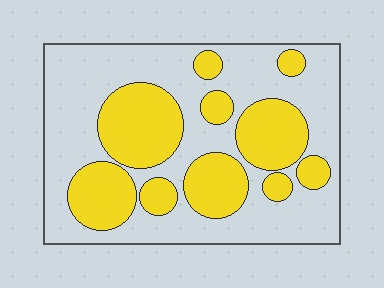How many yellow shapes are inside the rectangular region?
10.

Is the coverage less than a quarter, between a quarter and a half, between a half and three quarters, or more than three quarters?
Between a quarter and a half.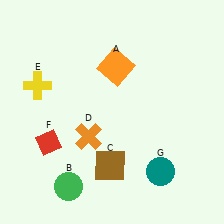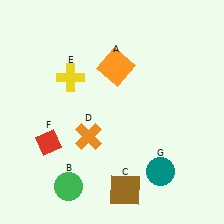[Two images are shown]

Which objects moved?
The objects that moved are: the brown square (C), the yellow cross (E).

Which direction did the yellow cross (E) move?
The yellow cross (E) moved right.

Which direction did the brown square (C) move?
The brown square (C) moved down.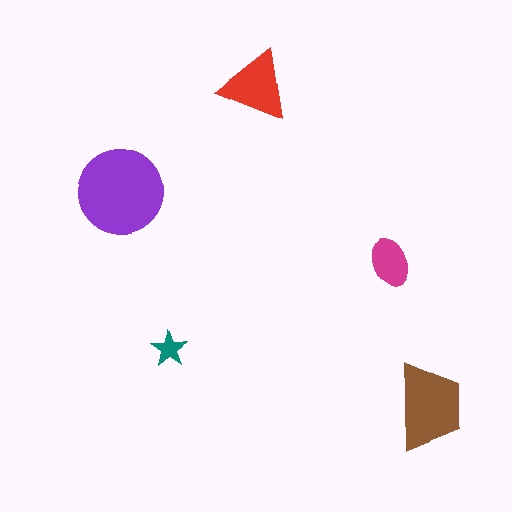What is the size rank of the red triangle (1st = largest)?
3rd.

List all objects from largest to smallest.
The purple circle, the brown trapezoid, the red triangle, the magenta ellipse, the teal star.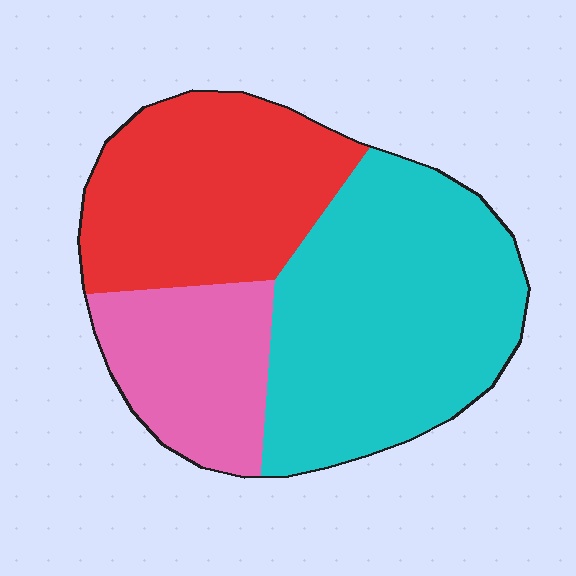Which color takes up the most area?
Cyan, at roughly 45%.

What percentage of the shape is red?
Red covers about 35% of the shape.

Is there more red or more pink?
Red.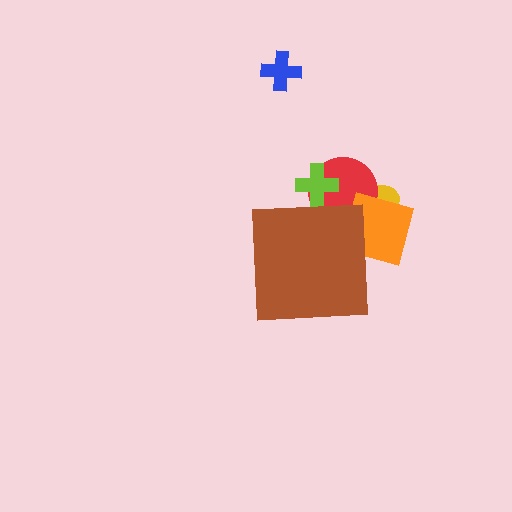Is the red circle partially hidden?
Yes, the red circle is partially hidden behind the brown square.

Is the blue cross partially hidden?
No, the blue cross is fully visible.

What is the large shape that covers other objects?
A brown square.